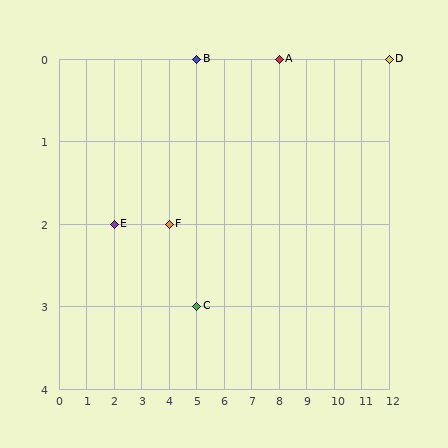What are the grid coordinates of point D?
Point D is at grid coordinates (12, 0).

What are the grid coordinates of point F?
Point F is at grid coordinates (4, 2).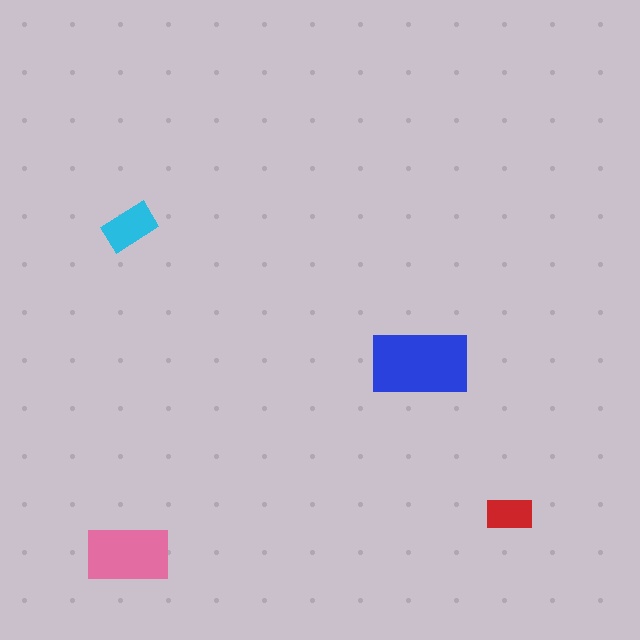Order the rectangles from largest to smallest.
the blue one, the pink one, the cyan one, the red one.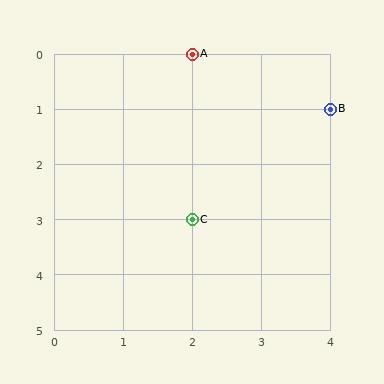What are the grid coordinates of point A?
Point A is at grid coordinates (2, 0).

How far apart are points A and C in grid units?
Points A and C are 3 rows apart.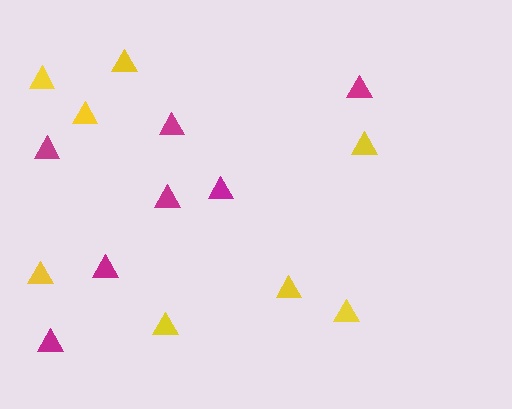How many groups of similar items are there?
There are 2 groups: one group of yellow triangles (8) and one group of magenta triangles (7).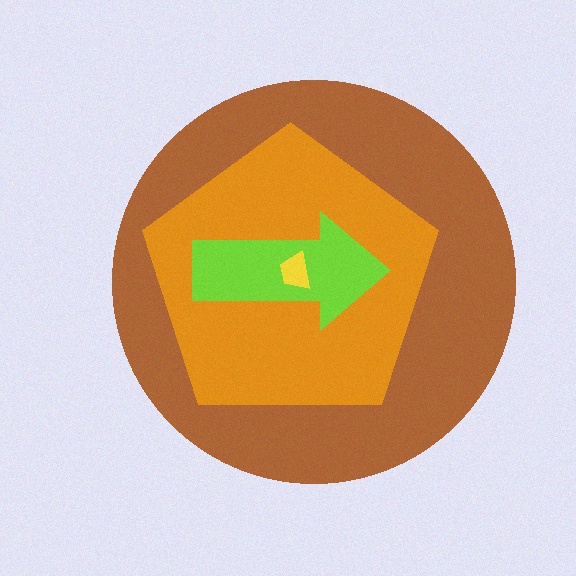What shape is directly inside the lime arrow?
The yellow trapezoid.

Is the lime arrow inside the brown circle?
Yes.